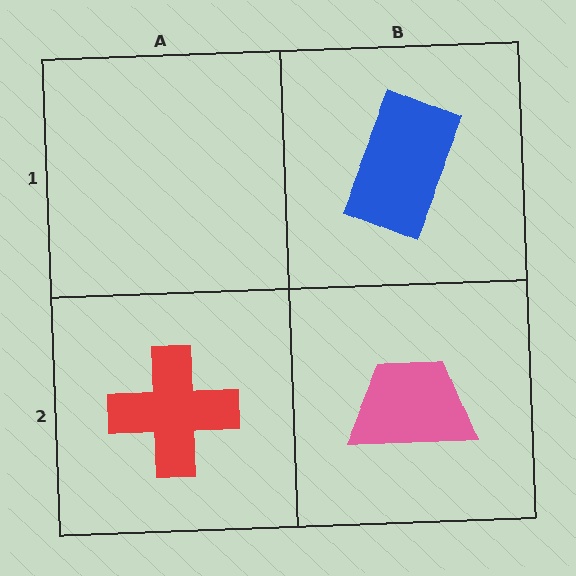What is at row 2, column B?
A pink trapezoid.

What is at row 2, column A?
A red cross.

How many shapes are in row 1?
1 shape.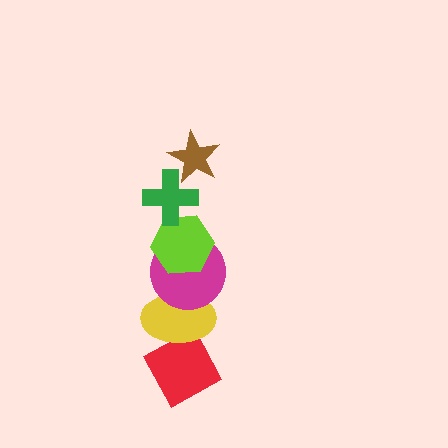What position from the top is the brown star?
The brown star is 1st from the top.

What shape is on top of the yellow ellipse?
The magenta circle is on top of the yellow ellipse.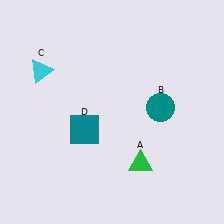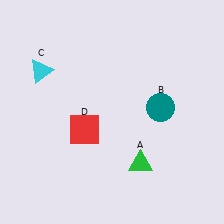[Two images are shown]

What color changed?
The square (D) changed from teal in Image 1 to red in Image 2.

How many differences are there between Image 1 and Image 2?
There is 1 difference between the two images.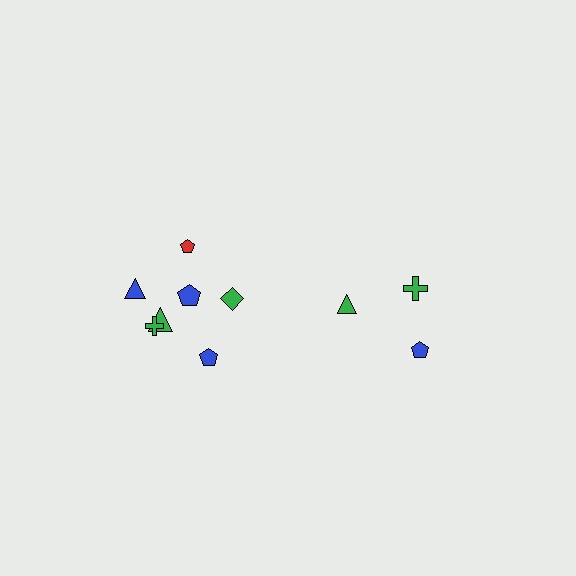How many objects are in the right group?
There are 3 objects.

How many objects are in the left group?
There are 7 objects.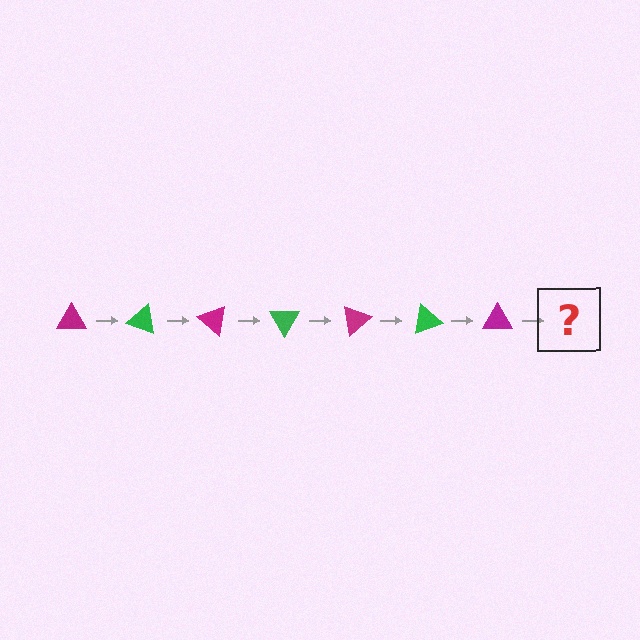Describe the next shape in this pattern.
It should be a green triangle, rotated 140 degrees from the start.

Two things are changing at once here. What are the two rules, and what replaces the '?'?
The two rules are that it rotates 20 degrees each step and the color cycles through magenta and green. The '?' should be a green triangle, rotated 140 degrees from the start.